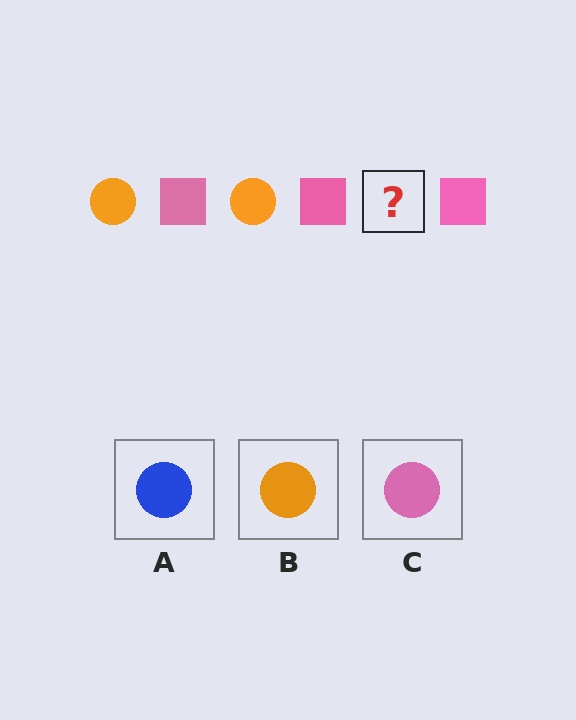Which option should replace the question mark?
Option B.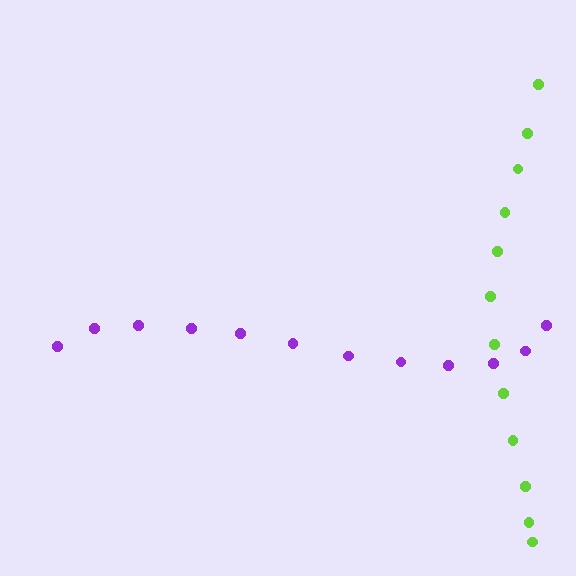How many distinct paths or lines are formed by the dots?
There are 2 distinct paths.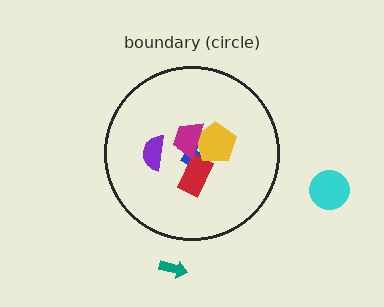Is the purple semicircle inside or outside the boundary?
Inside.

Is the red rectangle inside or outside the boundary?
Inside.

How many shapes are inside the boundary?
5 inside, 2 outside.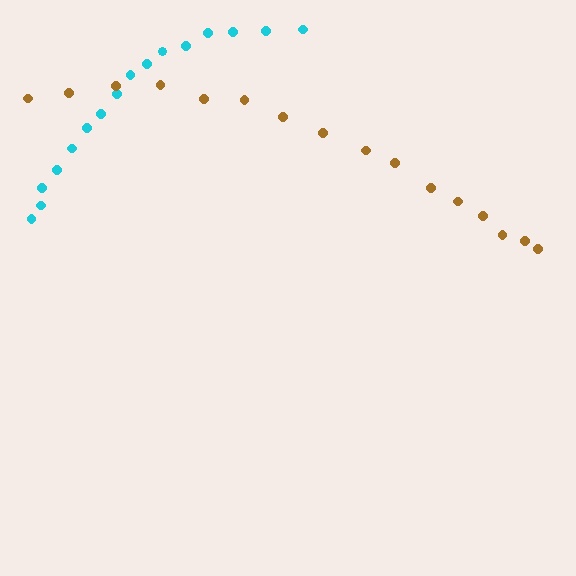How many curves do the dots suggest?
There are 2 distinct paths.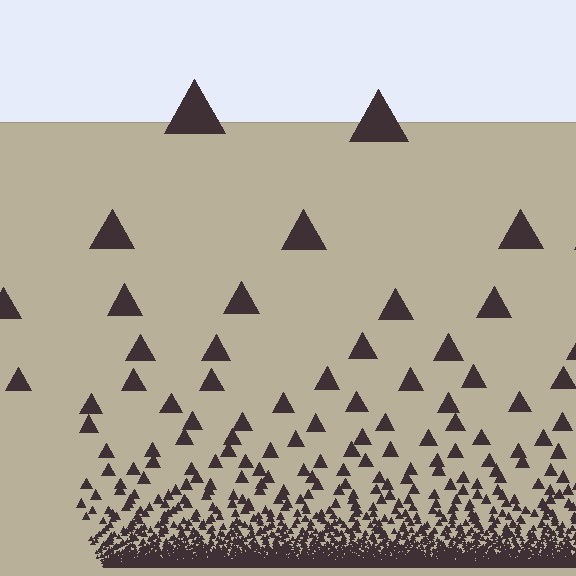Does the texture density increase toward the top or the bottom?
Density increases toward the bottom.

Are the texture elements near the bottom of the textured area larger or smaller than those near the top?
Smaller. The gradient is inverted — elements near the bottom are smaller and denser.